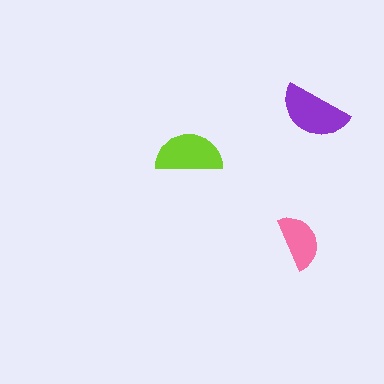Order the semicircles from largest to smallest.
the purple one, the lime one, the pink one.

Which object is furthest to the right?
The purple semicircle is rightmost.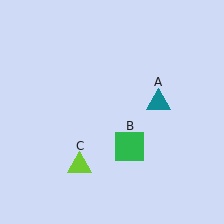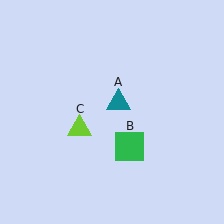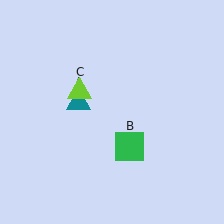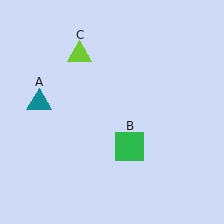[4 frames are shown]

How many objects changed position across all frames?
2 objects changed position: teal triangle (object A), lime triangle (object C).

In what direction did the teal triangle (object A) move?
The teal triangle (object A) moved left.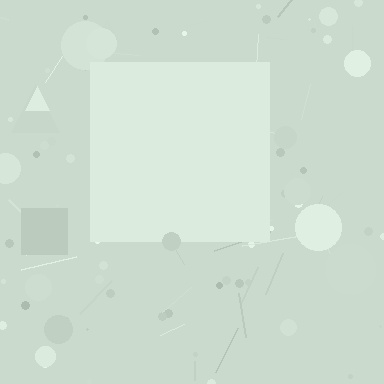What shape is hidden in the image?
A square is hidden in the image.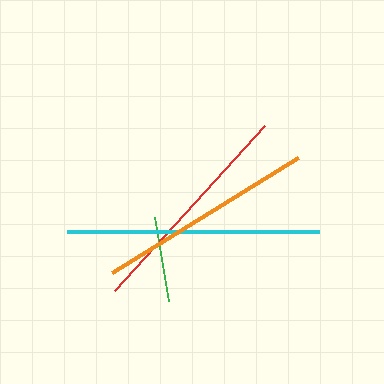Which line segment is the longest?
The cyan line is the longest at approximately 252 pixels.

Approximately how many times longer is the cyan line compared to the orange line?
The cyan line is approximately 1.2 times the length of the orange line.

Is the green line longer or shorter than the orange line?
The orange line is longer than the green line.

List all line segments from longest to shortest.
From longest to shortest: cyan, red, orange, green.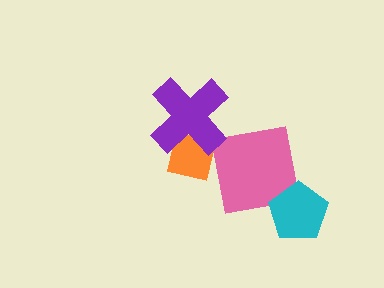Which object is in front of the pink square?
The cyan pentagon is in front of the pink square.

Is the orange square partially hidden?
Yes, it is partially covered by another shape.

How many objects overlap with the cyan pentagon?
1 object overlaps with the cyan pentagon.